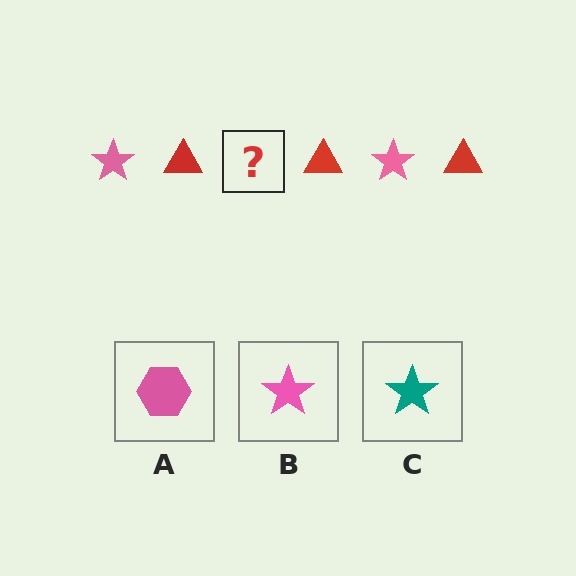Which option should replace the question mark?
Option B.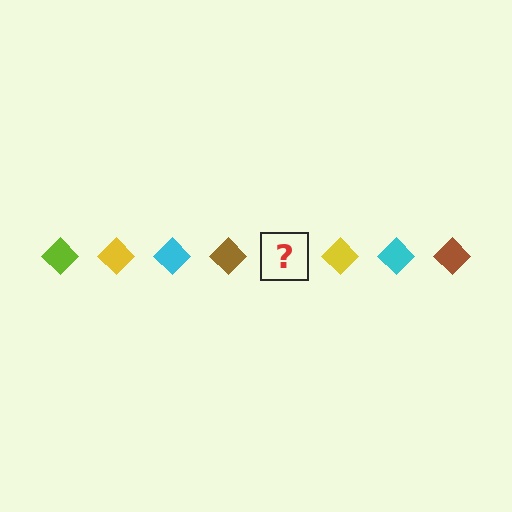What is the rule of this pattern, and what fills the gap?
The rule is that the pattern cycles through lime, yellow, cyan, brown diamonds. The gap should be filled with a lime diamond.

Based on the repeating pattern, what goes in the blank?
The blank should be a lime diamond.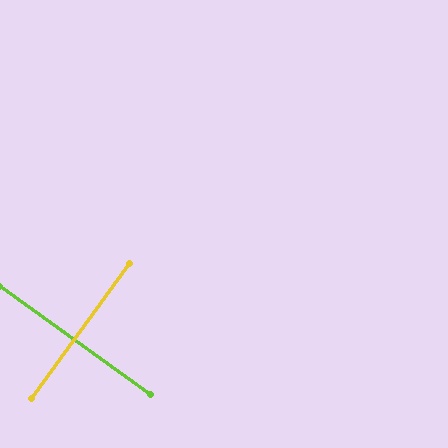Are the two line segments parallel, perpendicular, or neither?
Perpendicular — they meet at approximately 90°.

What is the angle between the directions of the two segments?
Approximately 90 degrees.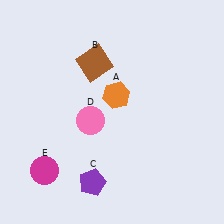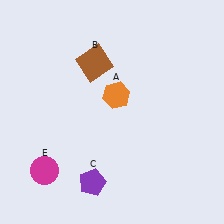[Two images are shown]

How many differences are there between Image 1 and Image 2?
There is 1 difference between the two images.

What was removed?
The pink circle (D) was removed in Image 2.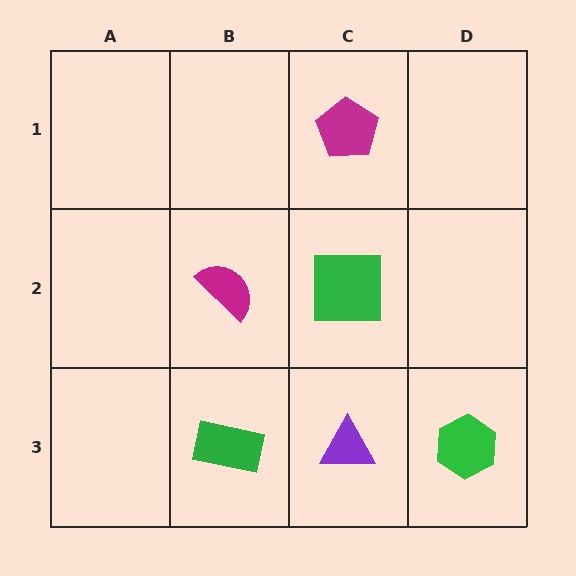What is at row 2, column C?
A green square.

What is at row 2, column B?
A magenta semicircle.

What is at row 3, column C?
A purple triangle.